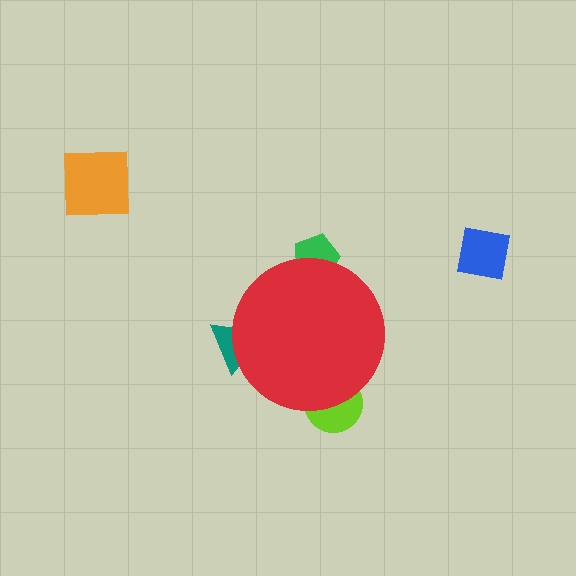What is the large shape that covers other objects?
A red circle.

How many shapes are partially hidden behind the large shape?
3 shapes are partially hidden.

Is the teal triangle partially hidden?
Yes, the teal triangle is partially hidden behind the red circle.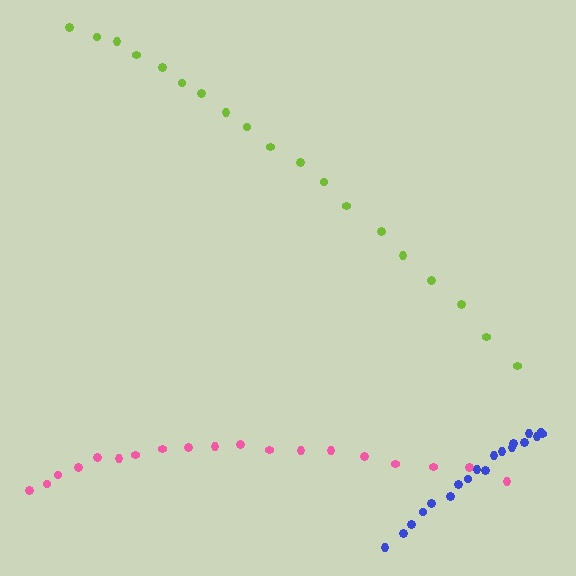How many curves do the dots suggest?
There are 3 distinct paths.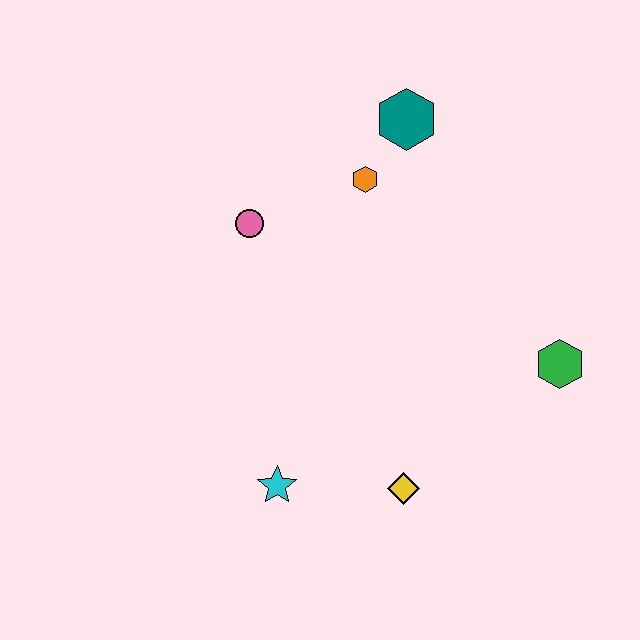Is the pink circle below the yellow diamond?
No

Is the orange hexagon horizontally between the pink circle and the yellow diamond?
Yes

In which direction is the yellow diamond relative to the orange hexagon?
The yellow diamond is below the orange hexagon.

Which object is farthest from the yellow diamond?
The teal hexagon is farthest from the yellow diamond.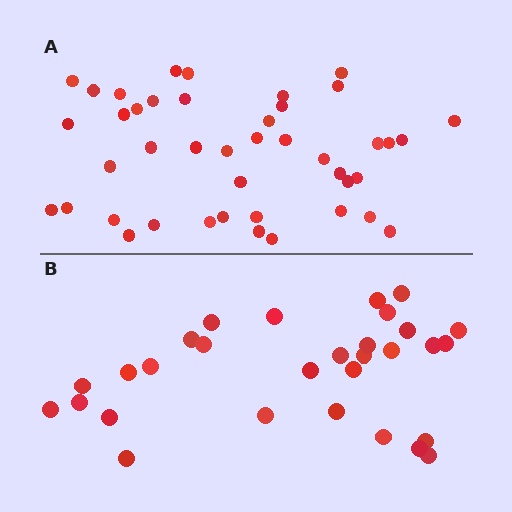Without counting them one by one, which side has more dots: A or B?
Region A (the top region) has more dots.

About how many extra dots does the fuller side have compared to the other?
Region A has approximately 15 more dots than region B.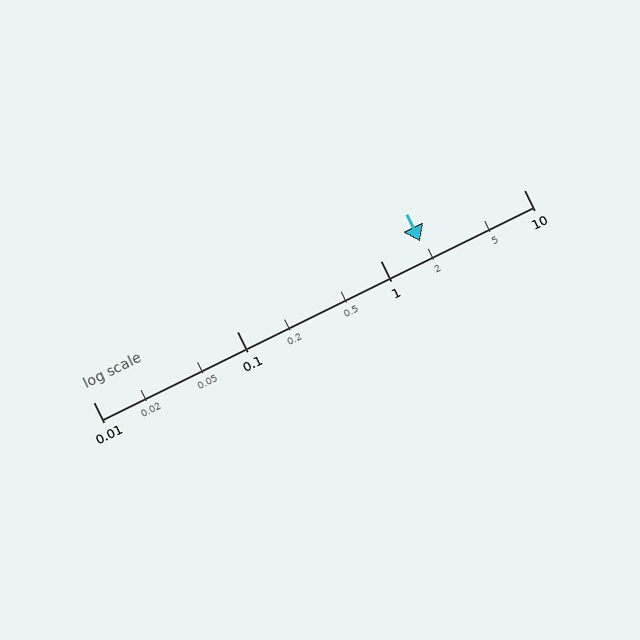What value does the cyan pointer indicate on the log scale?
The pointer indicates approximately 1.9.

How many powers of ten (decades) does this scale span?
The scale spans 3 decades, from 0.01 to 10.